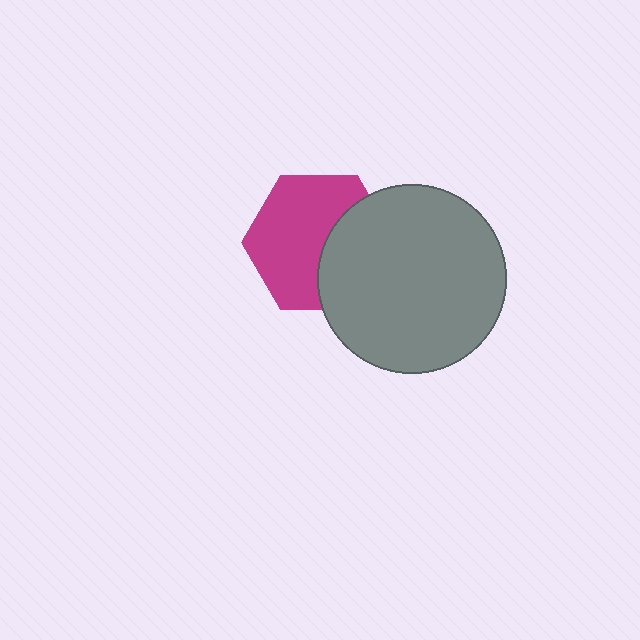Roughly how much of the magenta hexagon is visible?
About half of it is visible (roughly 62%).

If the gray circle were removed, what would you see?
You would see the complete magenta hexagon.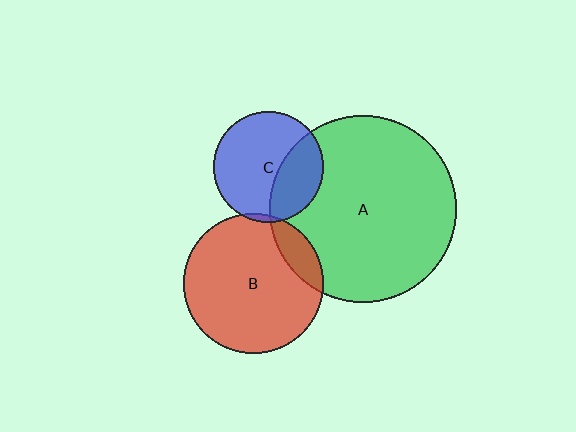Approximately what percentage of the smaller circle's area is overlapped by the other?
Approximately 15%.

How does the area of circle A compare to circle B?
Approximately 1.8 times.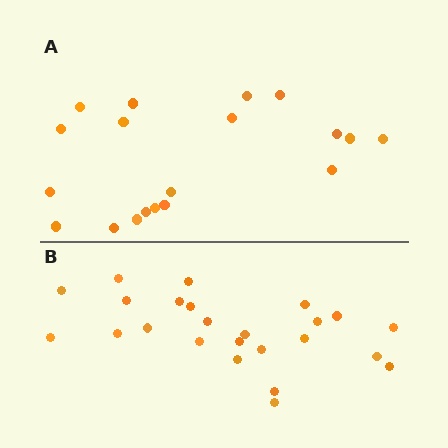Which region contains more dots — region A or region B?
Region B (the bottom region) has more dots.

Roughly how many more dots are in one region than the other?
Region B has about 5 more dots than region A.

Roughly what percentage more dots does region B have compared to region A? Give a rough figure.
About 25% more.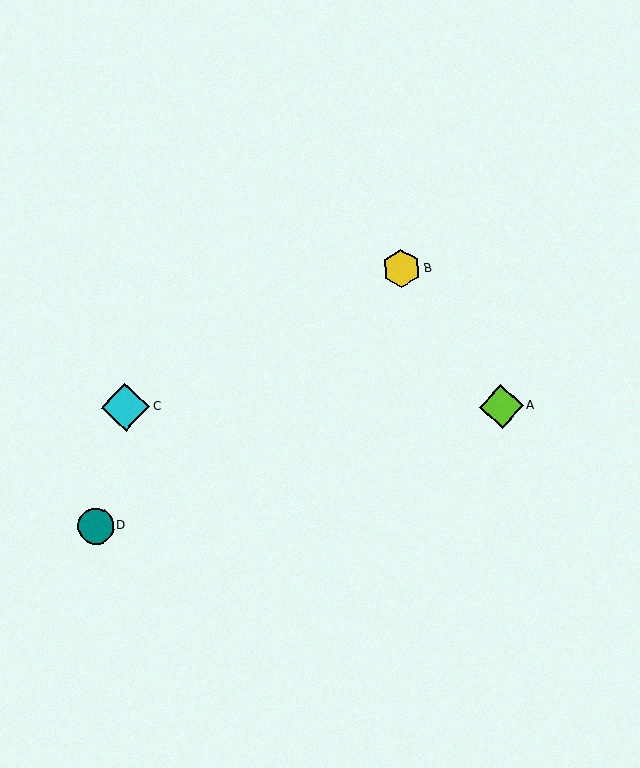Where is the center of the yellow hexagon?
The center of the yellow hexagon is at (401, 269).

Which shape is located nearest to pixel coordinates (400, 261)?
The yellow hexagon (labeled B) at (401, 269) is nearest to that location.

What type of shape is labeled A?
Shape A is a lime diamond.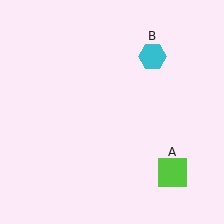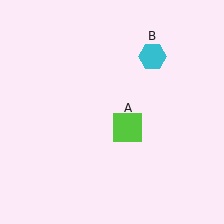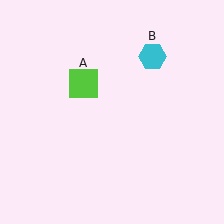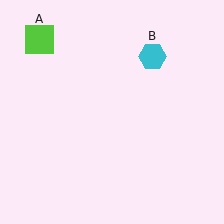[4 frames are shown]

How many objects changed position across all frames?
1 object changed position: lime square (object A).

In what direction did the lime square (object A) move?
The lime square (object A) moved up and to the left.